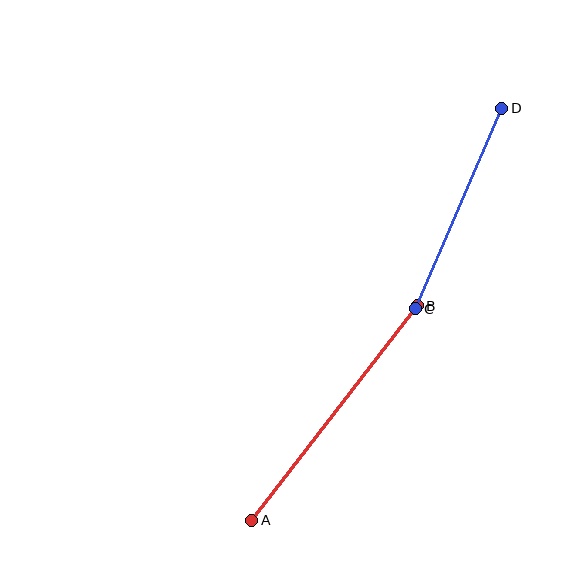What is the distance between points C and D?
The distance is approximately 218 pixels.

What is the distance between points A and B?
The distance is approximately 271 pixels.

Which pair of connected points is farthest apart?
Points A and B are farthest apart.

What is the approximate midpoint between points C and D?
The midpoint is at approximately (458, 208) pixels.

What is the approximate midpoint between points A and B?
The midpoint is at approximately (334, 413) pixels.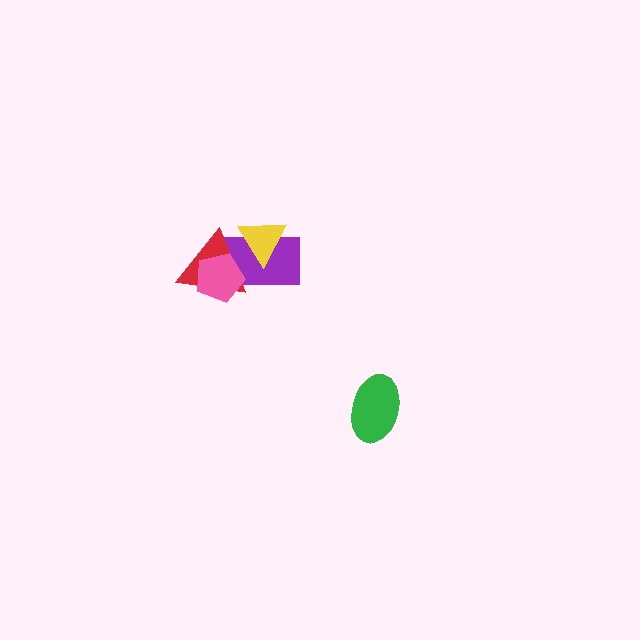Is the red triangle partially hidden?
Yes, it is partially covered by another shape.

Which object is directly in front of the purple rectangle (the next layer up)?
The yellow triangle is directly in front of the purple rectangle.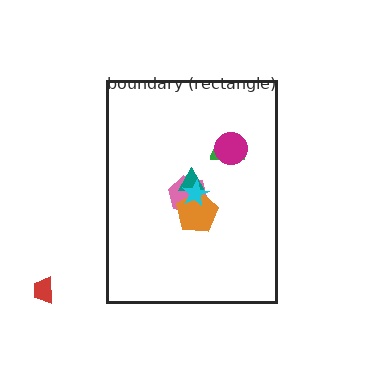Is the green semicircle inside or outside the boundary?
Inside.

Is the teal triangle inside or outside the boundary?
Inside.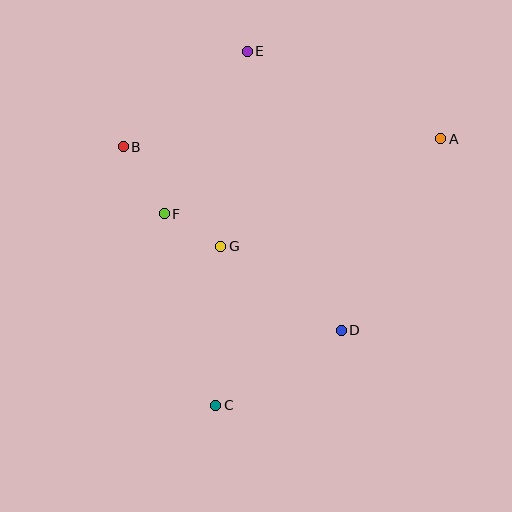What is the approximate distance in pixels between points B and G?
The distance between B and G is approximately 139 pixels.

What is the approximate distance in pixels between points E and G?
The distance between E and G is approximately 197 pixels.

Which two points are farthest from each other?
Points C and E are farthest from each other.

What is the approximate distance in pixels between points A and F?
The distance between A and F is approximately 287 pixels.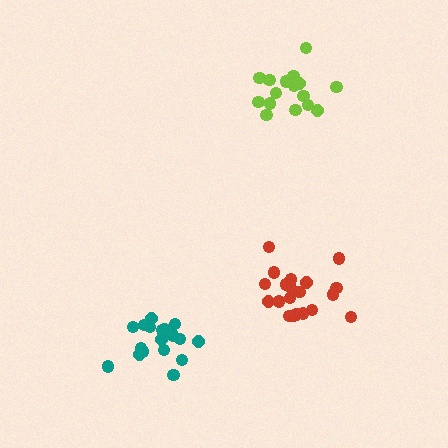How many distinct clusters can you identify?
There are 3 distinct clusters.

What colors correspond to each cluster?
The clusters are colored: teal, lime, red.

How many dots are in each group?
Group 1: 19 dots, Group 2: 16 dots, Group 3: 20 dots (55 total).